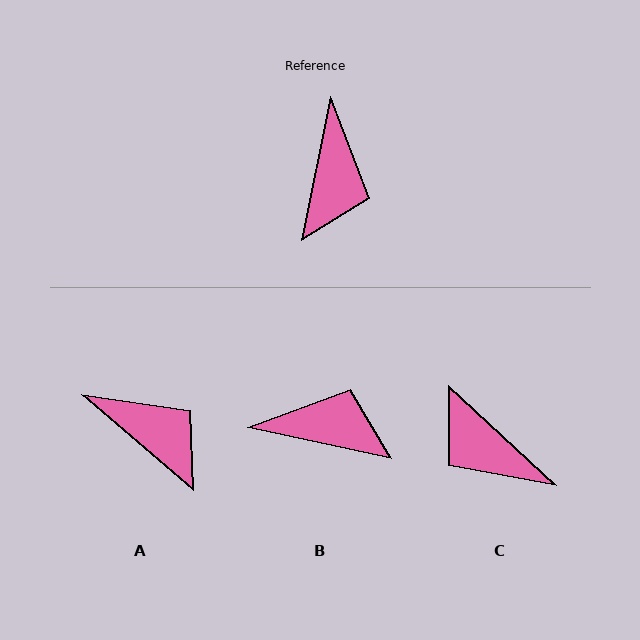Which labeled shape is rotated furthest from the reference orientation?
C, about 121 degrees away.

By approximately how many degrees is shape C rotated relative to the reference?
Approximately 121 degrees clockwise.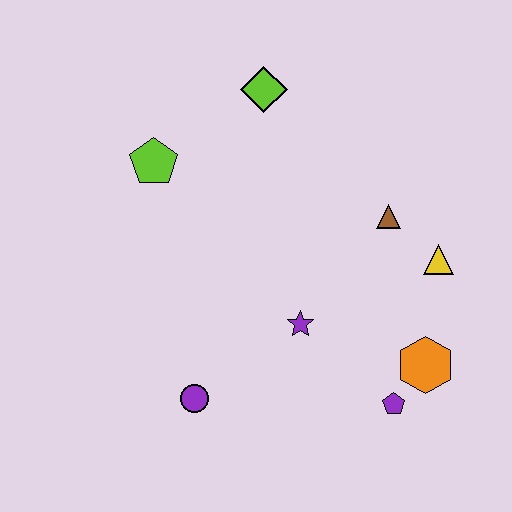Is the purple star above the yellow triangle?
No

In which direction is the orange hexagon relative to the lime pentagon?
The orange hexagon is to the right of the lime pentagon.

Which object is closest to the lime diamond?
The lime pentagon is closest to the lime diamond.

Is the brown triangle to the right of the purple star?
Yes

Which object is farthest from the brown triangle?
The purple circle is farthest from the brown triangle.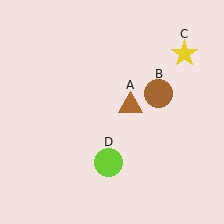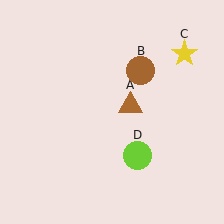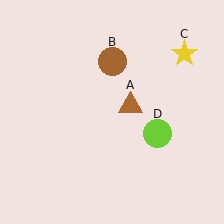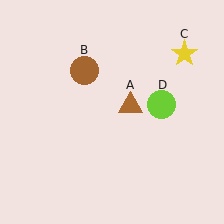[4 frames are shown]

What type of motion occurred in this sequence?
The brown circle (object B), lime circle (object D) rotated counterclockwise around the center of the scene.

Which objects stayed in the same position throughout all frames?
Brown triangle (object A) and yellow star (object C) remained stationary.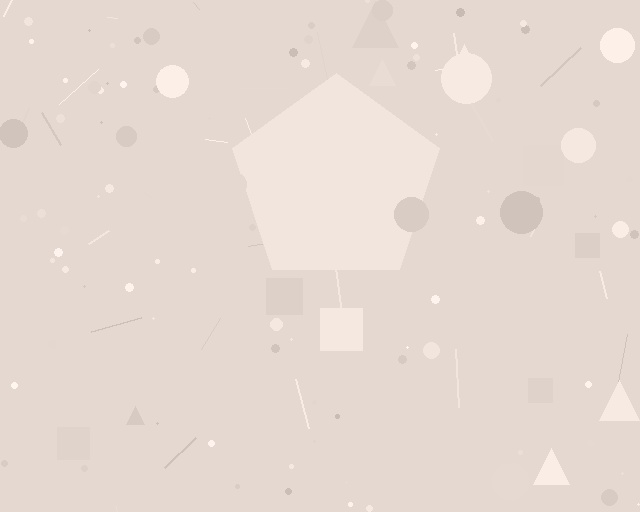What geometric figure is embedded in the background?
A pentagon is embedded in the background.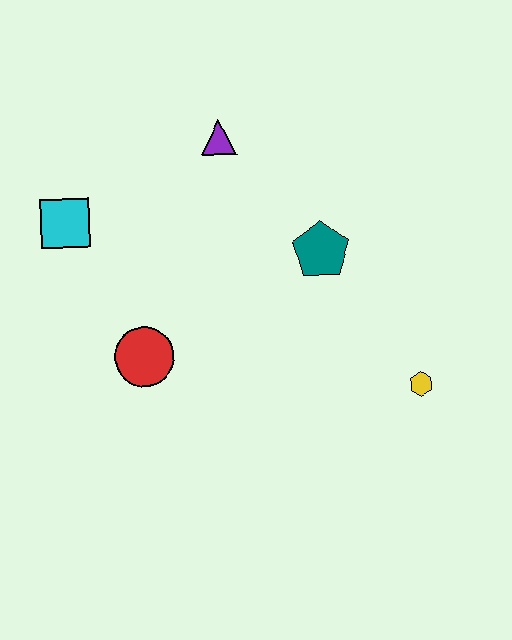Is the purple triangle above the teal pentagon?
Yes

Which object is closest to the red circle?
The cyan square is closest to the red circle.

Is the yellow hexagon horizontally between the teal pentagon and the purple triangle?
No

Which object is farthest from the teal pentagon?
The cyan square is farthest from the teal pentagon.